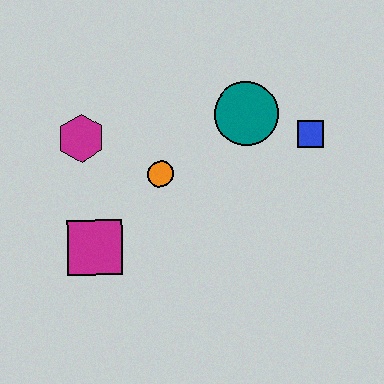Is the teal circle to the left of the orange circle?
No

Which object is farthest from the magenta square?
The blue square is farthest from the magenta square.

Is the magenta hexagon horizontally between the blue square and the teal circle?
No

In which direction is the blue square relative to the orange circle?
The blue square is to the right of the orange circle.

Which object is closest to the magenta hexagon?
The orange circle is closest to the magenta hexagon.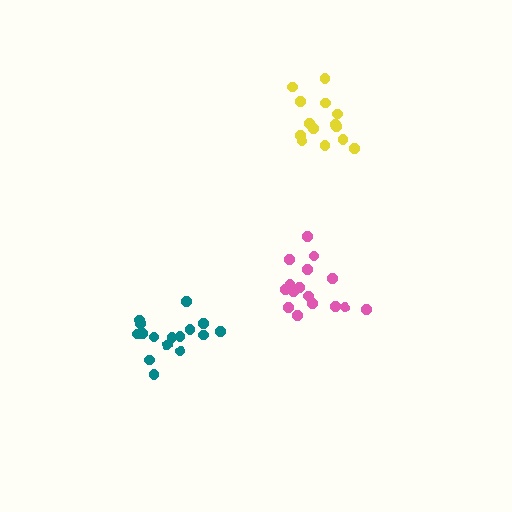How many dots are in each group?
Group 1: 14 dots, Group 2: 16 dots, Group 3: 16 dots (46 total).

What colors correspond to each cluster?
The clusters are colored: yellow, pink, teal.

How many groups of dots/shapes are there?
There are 3 groups.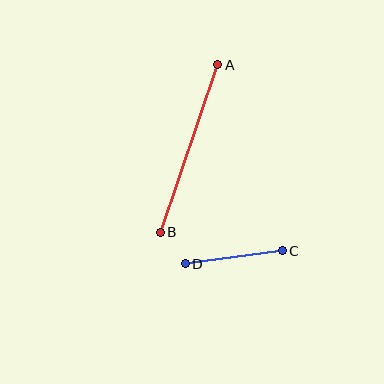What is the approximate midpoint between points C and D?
The midpoint is at approximately (234, 257) pixels.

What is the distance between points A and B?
The distance is approximately 177 pixels.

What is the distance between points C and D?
The distance is approximately 97 pixels.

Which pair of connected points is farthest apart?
Points A and B are farthest apart.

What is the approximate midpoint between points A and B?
The midpoint is at approximately (189, 149) pixels.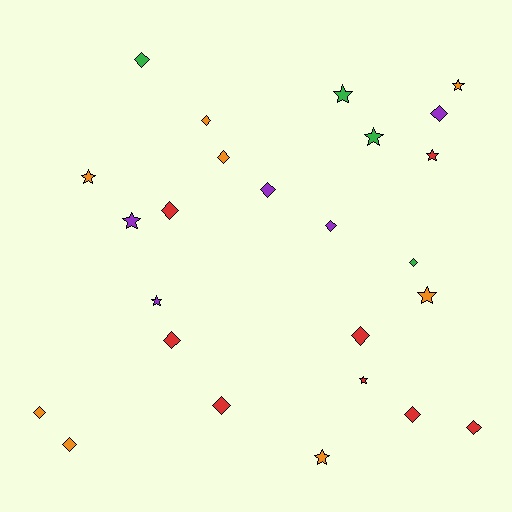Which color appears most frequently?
Red, with 8 objects.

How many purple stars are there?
There are 2 purple stars.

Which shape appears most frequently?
Diamond, with 15 objects.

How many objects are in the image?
There are 25 objects.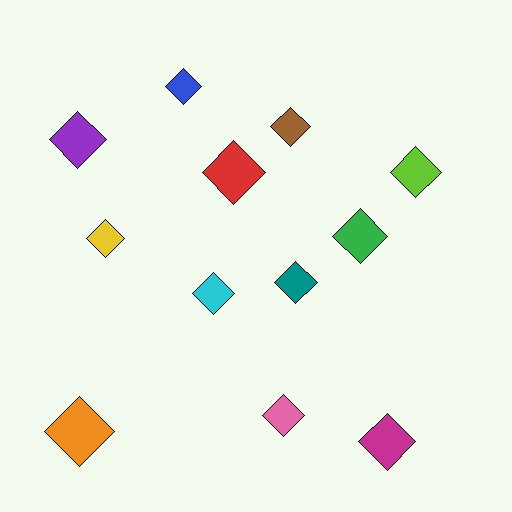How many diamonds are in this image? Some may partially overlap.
There are 12 diamonds.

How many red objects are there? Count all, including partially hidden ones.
There is 1 red object.